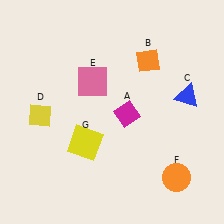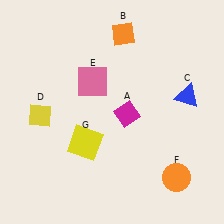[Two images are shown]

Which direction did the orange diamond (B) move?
The orange diamond (B) moved up.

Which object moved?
The orange diamond (B) moved up.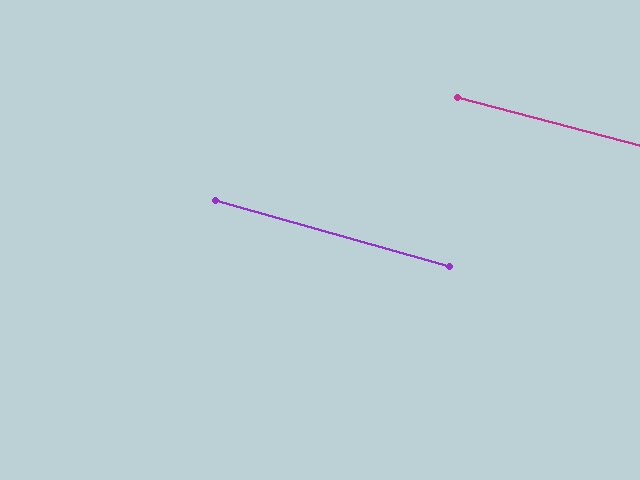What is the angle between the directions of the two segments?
Approximately 1 degree.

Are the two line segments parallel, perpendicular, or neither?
Parallel — their directions differ by only 0.8°.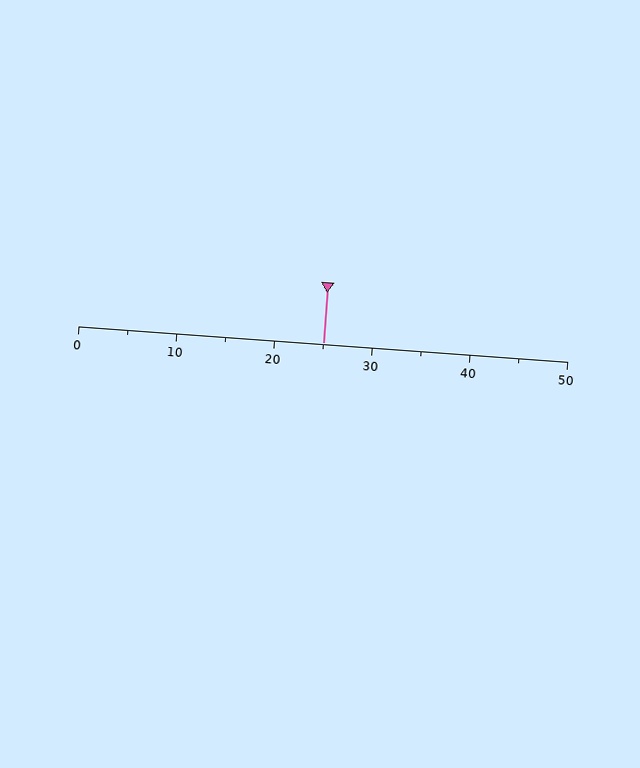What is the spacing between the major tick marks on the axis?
The major ticks are spaced 10 apart.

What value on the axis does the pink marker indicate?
The marker indicates approximately 25.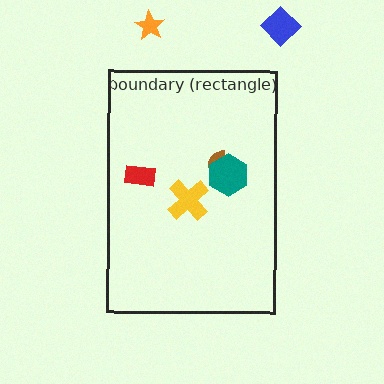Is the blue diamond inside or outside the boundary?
Outside.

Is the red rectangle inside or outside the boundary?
Inside.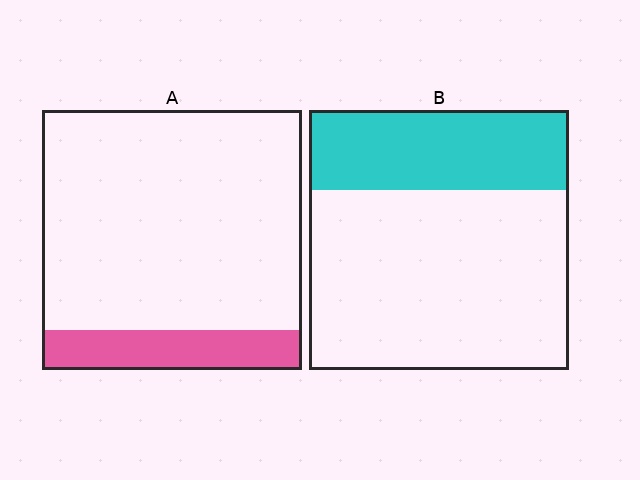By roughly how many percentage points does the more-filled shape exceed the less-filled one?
By roughly 15 percentage points (B over A).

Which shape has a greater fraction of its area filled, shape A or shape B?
Shape B.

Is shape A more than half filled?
No.